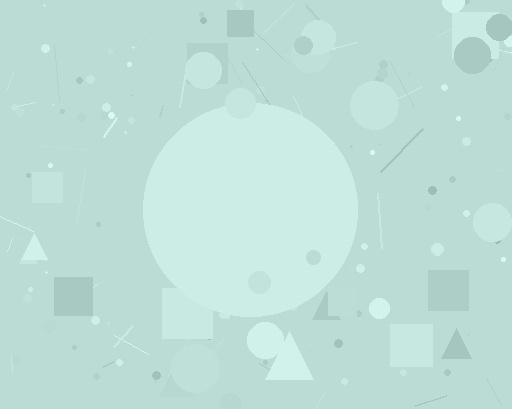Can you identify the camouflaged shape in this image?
The camouflaged shape is a circle.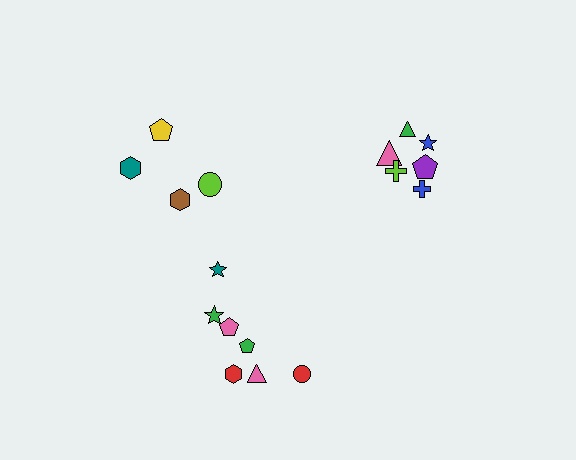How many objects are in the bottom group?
There are 7 objects.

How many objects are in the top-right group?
There are 6 objects.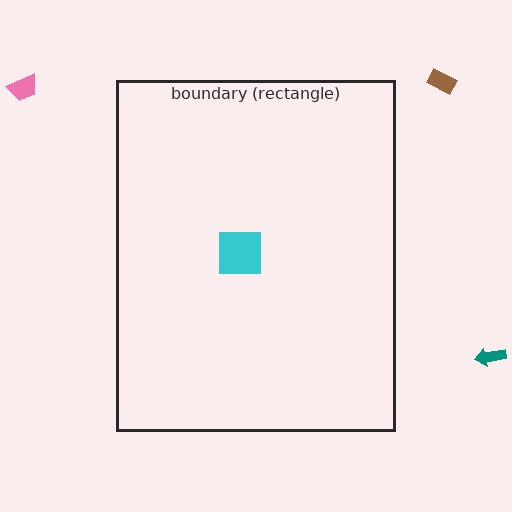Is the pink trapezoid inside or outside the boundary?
Outside.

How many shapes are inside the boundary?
1 inside, 3 outside.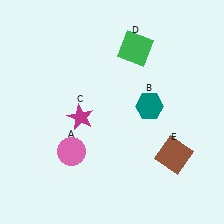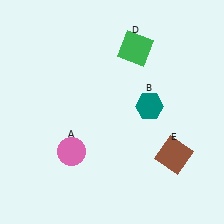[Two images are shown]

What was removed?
The magenta star (C) was removed in Image 2.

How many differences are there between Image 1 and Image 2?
There is 1 difference between the two images.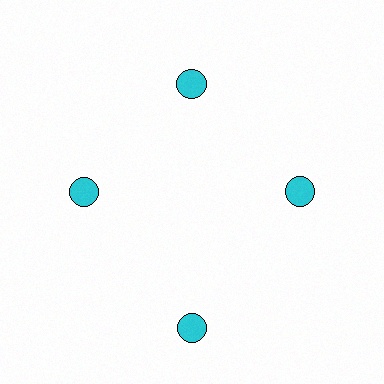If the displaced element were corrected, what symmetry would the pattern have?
It would have 4-fold rotational symmetry — the pattern would map onto itself every 90 degrees.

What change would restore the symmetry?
The symmetry would be restored by moving it inward, back onto the ring so that all 4 circles sit at equal angles and equal distance from the center.